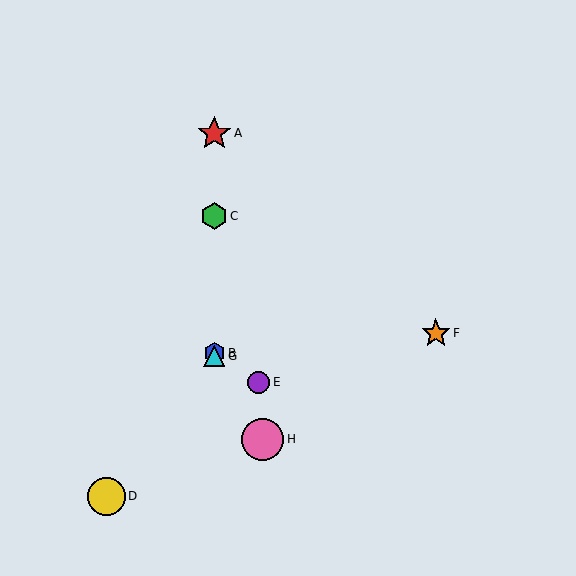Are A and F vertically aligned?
No, A is at x≈214 and F is at x≈436.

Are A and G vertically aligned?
Yes, both are at x≈214.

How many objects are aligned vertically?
4 objects (A, B, C, G) are aligned vertically.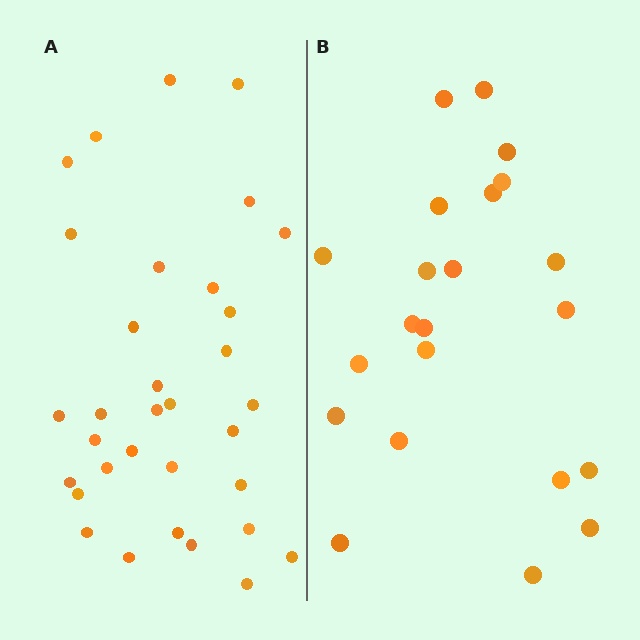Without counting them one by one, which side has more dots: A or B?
Region A (the left region) has more dots.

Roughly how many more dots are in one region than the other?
Region A has roughly 12 or so more dots than region B.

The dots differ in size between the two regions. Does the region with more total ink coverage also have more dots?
No. Region B has more total ink coverage because its dots are larger, but region A actually contains more individual dots. Total area can be misleading — the number of items is what matters here.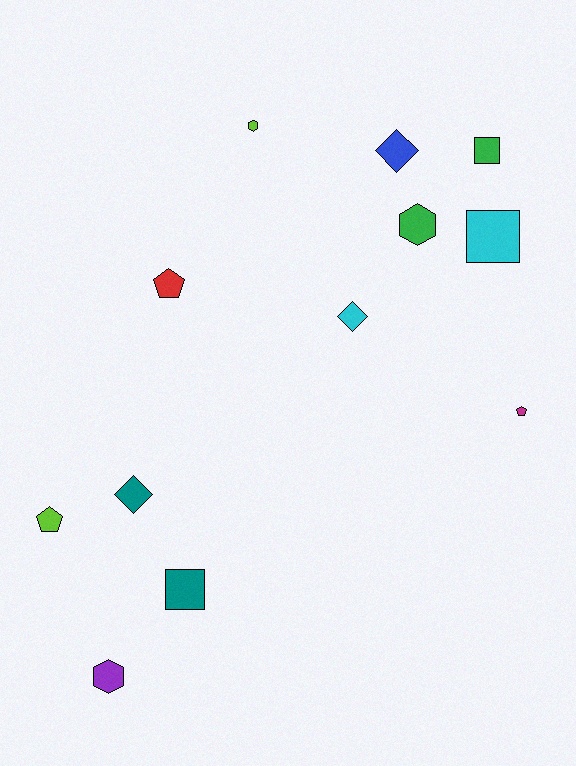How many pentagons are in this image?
There are 3 pentagons.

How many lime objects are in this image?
There are 2 lime objects.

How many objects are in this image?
There are 12 objects.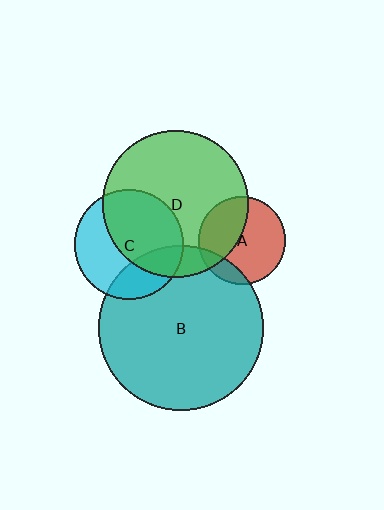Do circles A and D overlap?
Yes.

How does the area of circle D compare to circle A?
Approximately 2.8 times.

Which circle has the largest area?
Circle B (teal).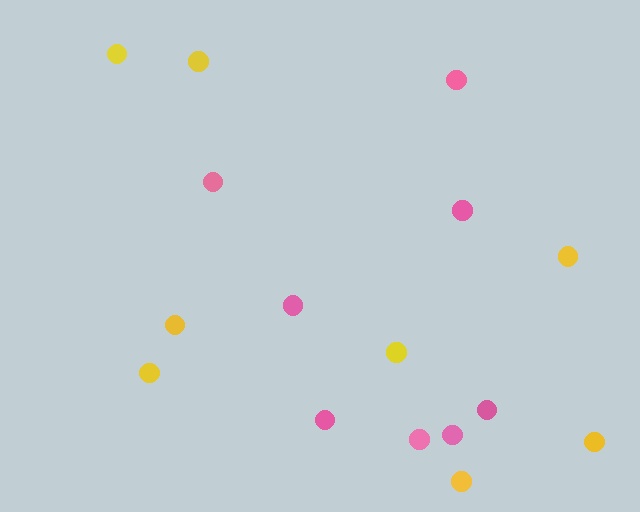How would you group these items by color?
There are 2 groups: one group of pink circles (8) and one group of yellow circles (8).